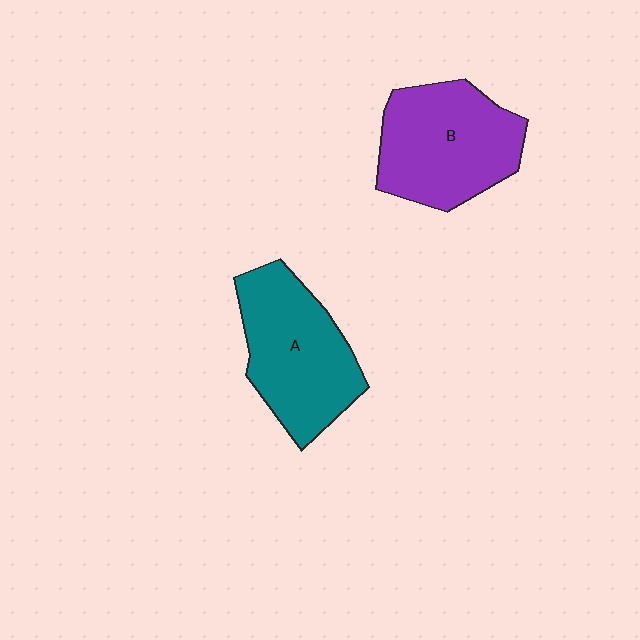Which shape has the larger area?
Shape B (purple).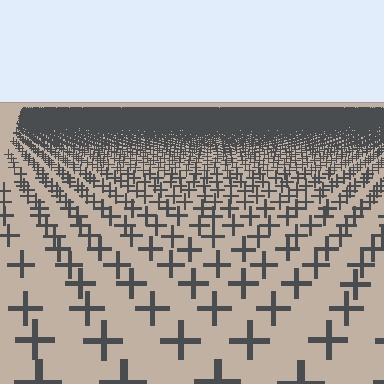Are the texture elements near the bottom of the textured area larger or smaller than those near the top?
Larger. Near the bottom, elements are closer to the viewer and appear at a bigger on-screen size.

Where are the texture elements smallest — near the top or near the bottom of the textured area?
Near the top.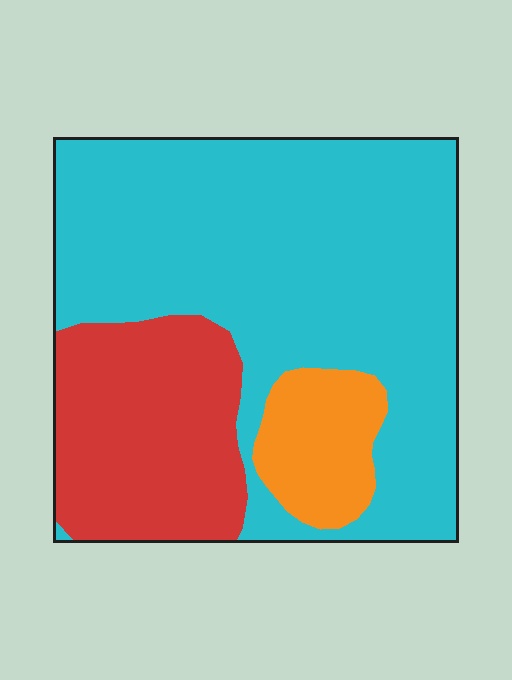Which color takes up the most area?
Cyan, at roughly 65%.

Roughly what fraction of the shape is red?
Red takes up about one quarter (1/4) of the shape.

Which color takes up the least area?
Orange, at roughly 10%.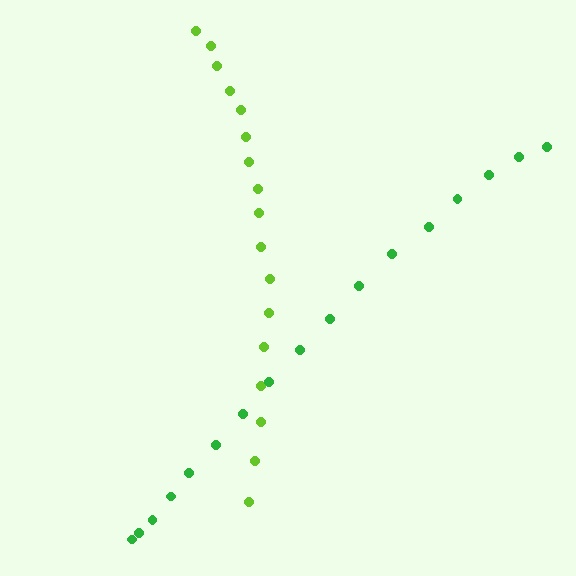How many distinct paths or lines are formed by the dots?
There are 2 distinct paths.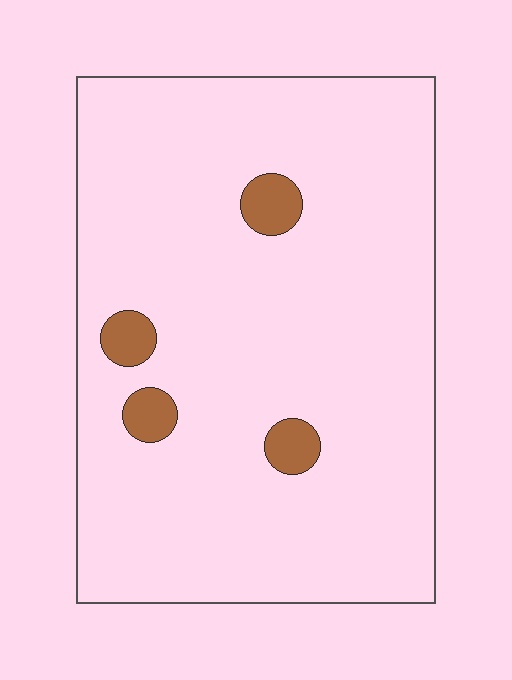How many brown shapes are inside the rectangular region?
4.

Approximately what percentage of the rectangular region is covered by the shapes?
Approximately 5%.